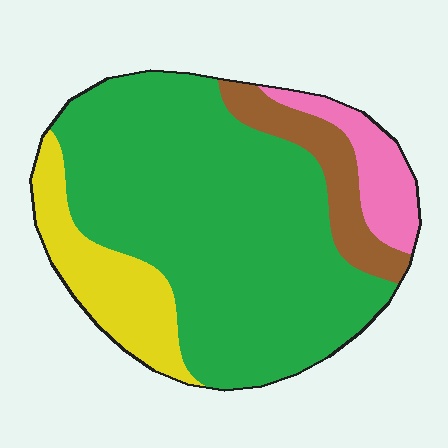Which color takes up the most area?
Green, at roughly 65%.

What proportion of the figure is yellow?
Yellow covers around 15% of the figure.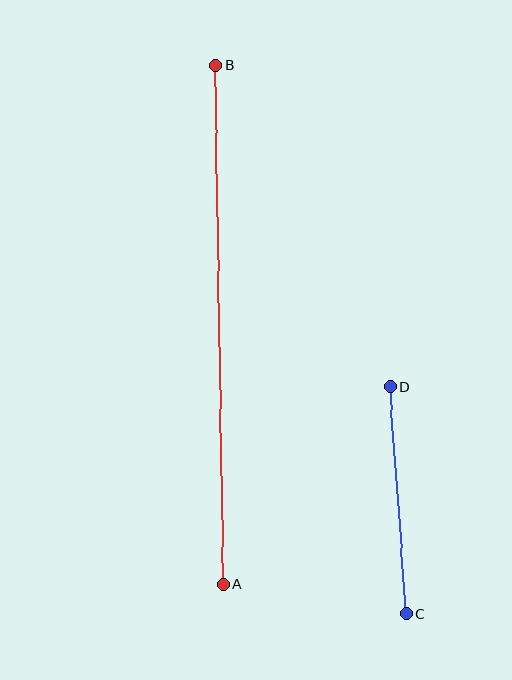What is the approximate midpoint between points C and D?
The midpoint is at approximately (398, 500) pixels.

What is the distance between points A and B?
The distance is approximately 519 pixels.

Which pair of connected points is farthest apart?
Points A and B are farthest apart.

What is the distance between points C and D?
The distance is approximately 228 pixels.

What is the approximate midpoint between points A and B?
The midpoint is at approximately (219, 325) pixels.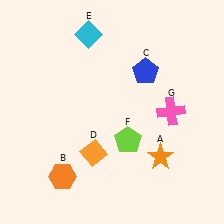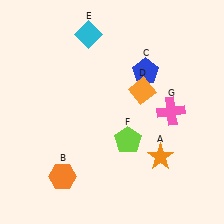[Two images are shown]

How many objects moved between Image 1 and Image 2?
1 object moved between the two images.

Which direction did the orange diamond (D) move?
The orange diamond (D) moved up.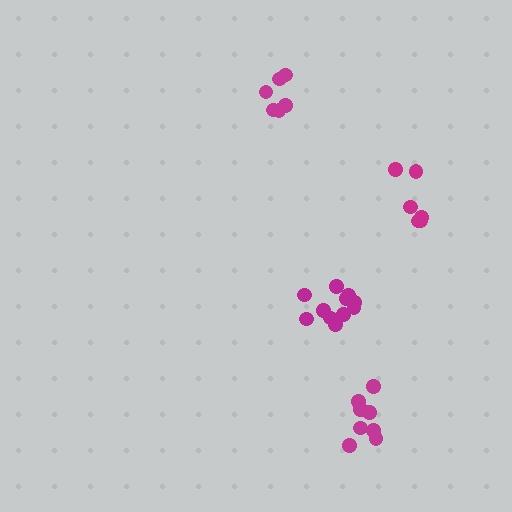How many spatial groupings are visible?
There are 4 spatial groupings.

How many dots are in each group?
Group 1: 8 dots, Group 2: 6 dots, Group 3: 6 dots, Group 4: 11 dots (31 total).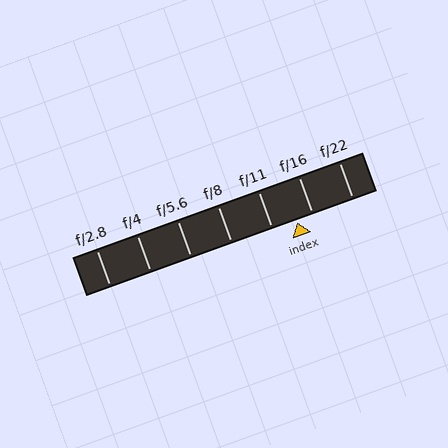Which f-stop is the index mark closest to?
The index mark is closest to f/16.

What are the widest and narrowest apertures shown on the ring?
The widest aperture shown is f/2.8 and the narrowest is f/22.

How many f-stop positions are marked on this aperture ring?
There are 7 f-stop positions marked.